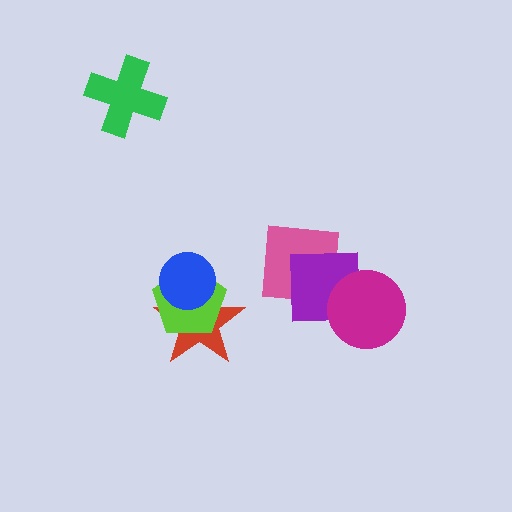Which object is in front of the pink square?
The purple square is in front of the pink square.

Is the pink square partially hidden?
Yes, it is partially covered by another shape.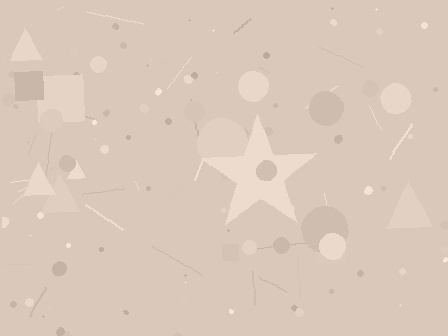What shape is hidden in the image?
A star is hidden in the image.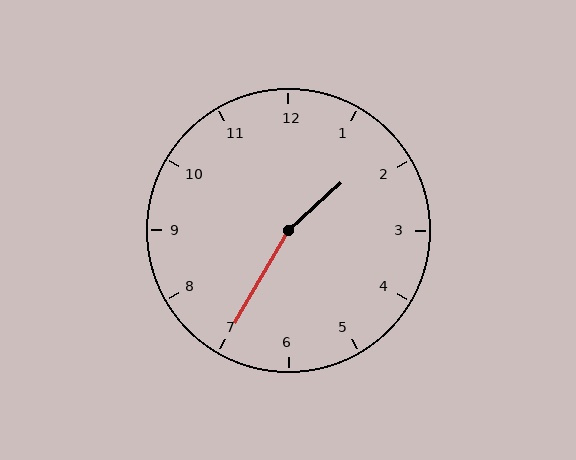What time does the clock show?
1:35.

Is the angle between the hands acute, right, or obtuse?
It is obtuse.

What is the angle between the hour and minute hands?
Approximately 162 degrees.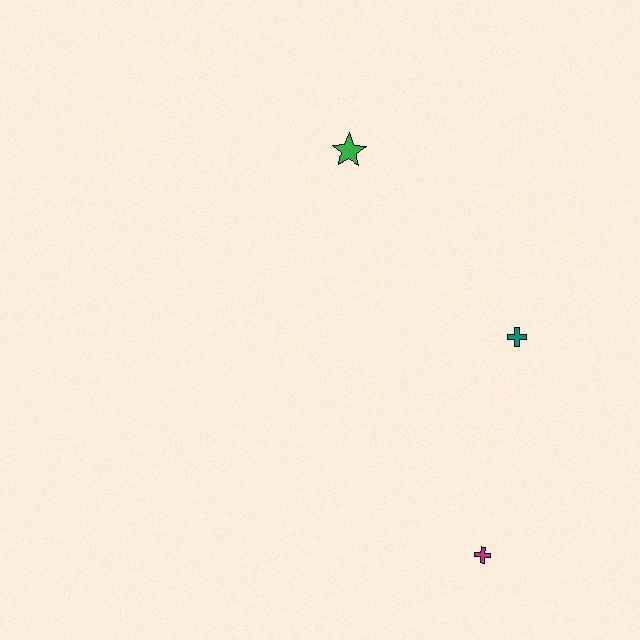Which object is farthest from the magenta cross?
The green star is farthest from the magenta cross.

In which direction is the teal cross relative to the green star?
The teal cross is below the green star.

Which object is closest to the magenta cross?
The teal cross is closest to the magenta cross.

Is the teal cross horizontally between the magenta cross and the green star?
No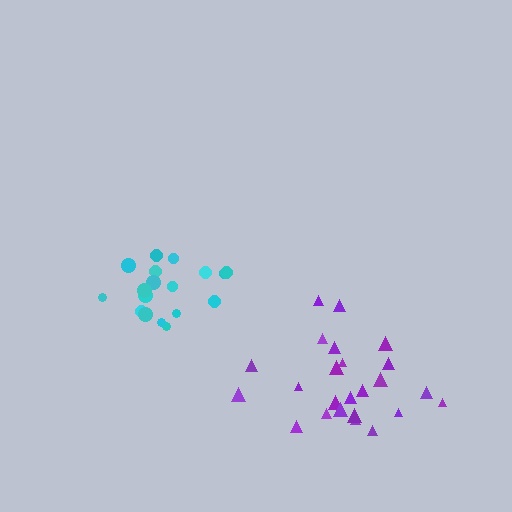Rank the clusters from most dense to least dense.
cyan, purple.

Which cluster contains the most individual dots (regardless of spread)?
Purple (24).